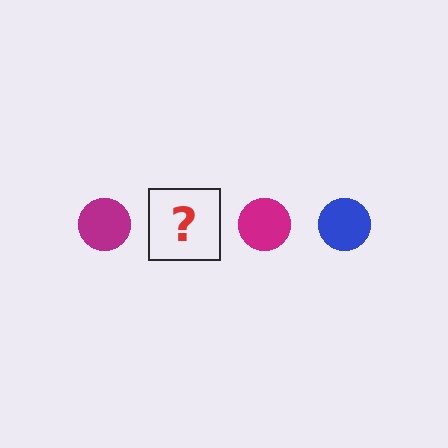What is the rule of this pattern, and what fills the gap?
The rule is that the pattern cycles through magenta, blue circles. The gap should be filled with a blue circle.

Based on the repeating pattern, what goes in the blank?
The blank should be a blue circle.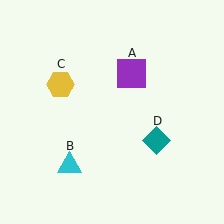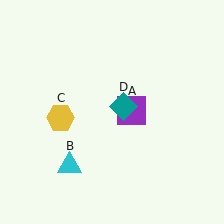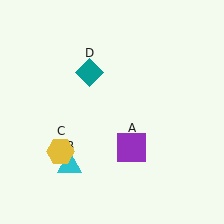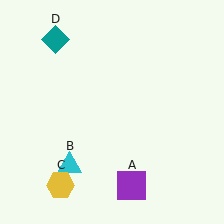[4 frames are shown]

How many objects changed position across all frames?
3 objects changed position: purple square (object A), yellow hexagon (object C), teal diamond (object D).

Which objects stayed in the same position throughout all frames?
Cyan triangle (object B) remained stationary.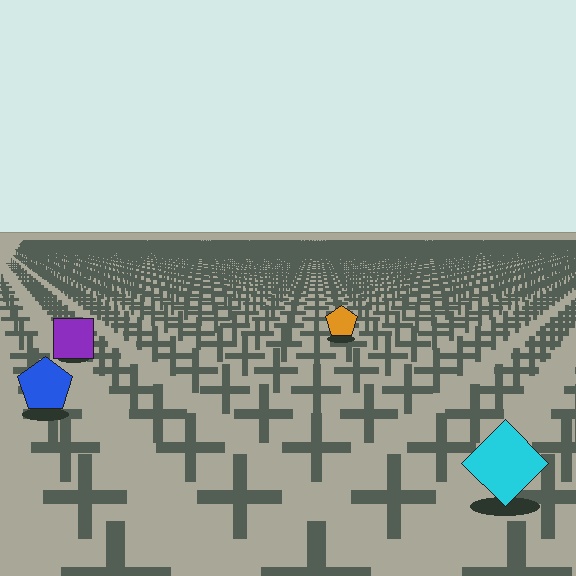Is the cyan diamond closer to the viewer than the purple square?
Yes. The cyan diamond is closer — you can tell from the texture gradient: the ground texture is coarser near it.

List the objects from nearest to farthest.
From nearest to farthest: the cyan diamond, the blue pentagon, the purple square, the orange pentagon.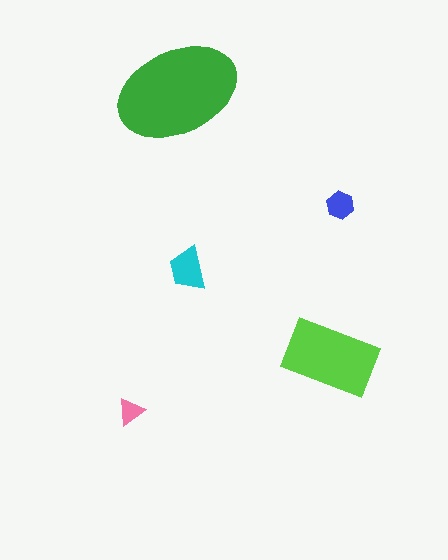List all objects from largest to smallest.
The green ellipse, the lime rectangle, the cyan trapezoid, the blue hexagon, the pink triangle.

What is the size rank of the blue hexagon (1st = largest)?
4th.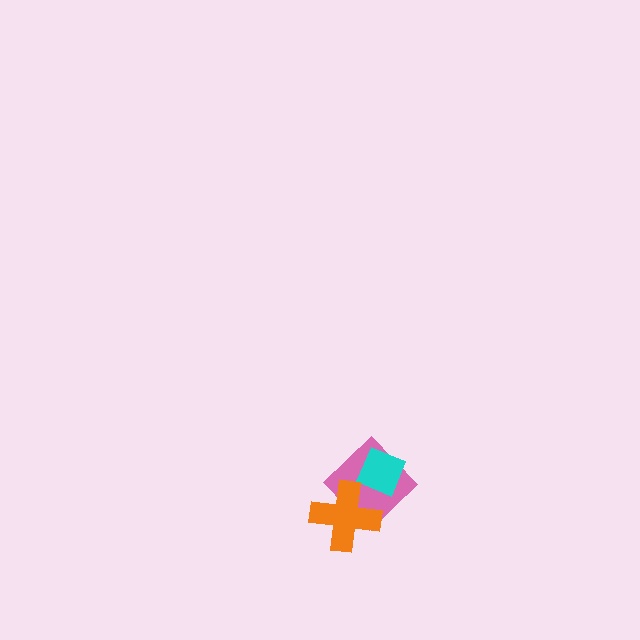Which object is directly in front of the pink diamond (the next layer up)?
The cyan diamond is directly in front of the pink diamond.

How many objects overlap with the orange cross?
1 object overlaps with the orange cross.